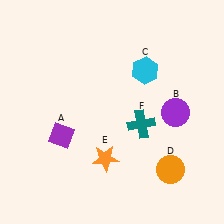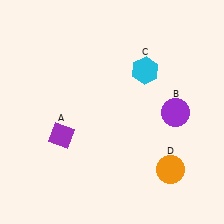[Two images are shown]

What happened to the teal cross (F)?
The teal cross (F) was removed in Image 2. It was in the bottom-right area of Image 1.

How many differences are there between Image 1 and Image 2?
There are 2 differences between the two images.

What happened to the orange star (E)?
The orange star (E) was removed in Image 2. It was in the bottom-left area of Image 1.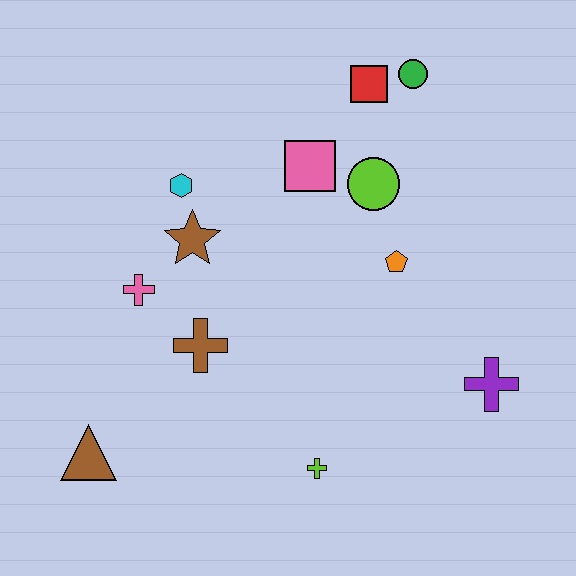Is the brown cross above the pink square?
No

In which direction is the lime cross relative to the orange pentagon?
The lime cross is below the orange pentagon.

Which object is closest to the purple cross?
The orange pentagon is closest to the purple cross.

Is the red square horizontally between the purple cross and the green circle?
No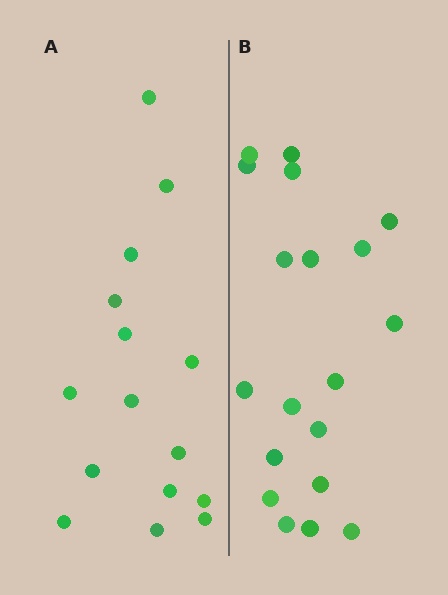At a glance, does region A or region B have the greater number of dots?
Region B (the right region) has more dots.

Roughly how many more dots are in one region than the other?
Region B has about 4 more dots than region A.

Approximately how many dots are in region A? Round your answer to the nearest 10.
About 20 dots. (The exact count is 15, which rounds to 20.)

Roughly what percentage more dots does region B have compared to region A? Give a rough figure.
About 25% more.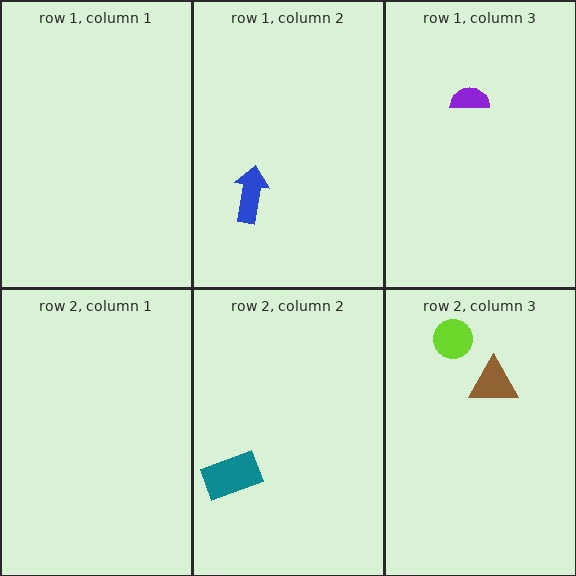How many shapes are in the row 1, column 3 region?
1.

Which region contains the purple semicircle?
The row 1, column 3 region.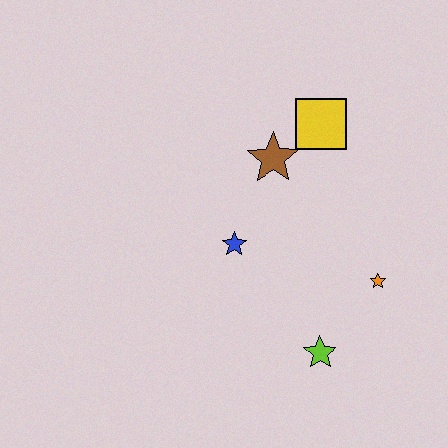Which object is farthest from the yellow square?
The lime star is farthest from the yellow square.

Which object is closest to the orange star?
The lime star is closest to the orange star.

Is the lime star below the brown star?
Yes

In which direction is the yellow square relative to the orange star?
The yellow square is above the orange star.